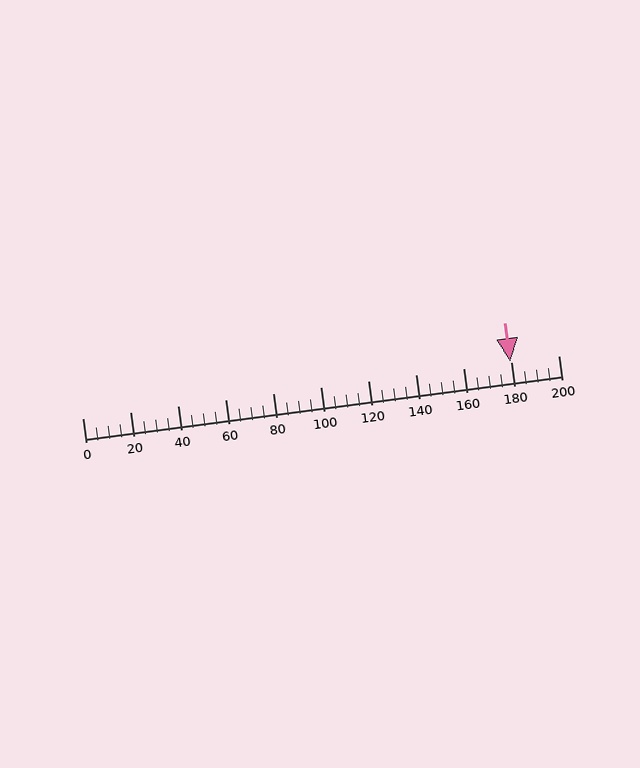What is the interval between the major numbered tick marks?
The major tick marks are spaced 20 units apart.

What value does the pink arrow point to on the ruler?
The pink arrow points to approximately 180.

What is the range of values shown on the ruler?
The ruler shows values from 0 to 200.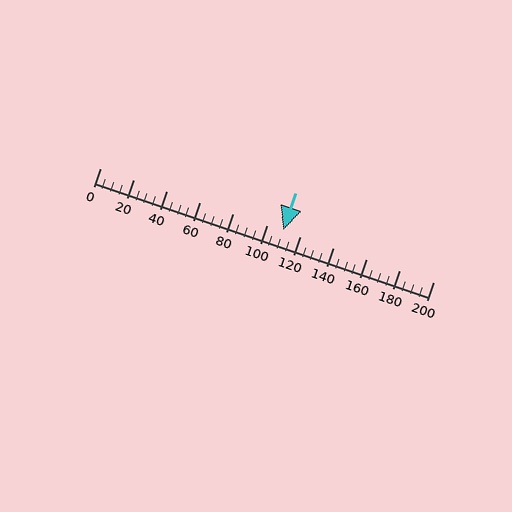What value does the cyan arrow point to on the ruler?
The cyan arrow points to approximately 110.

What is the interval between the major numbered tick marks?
The major tick marks are spaced 20 units apart.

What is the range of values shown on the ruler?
The ruler shows values from 0 to 200.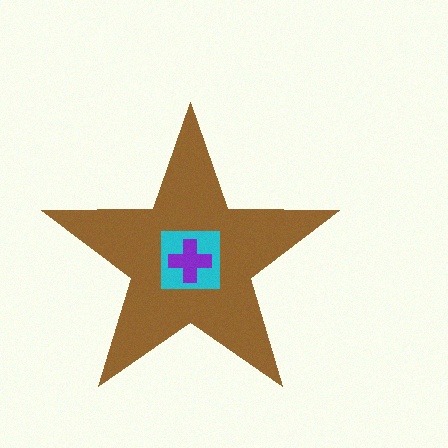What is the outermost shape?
The brown star.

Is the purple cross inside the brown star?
Yes.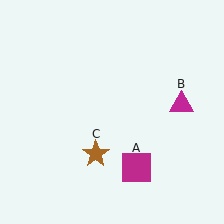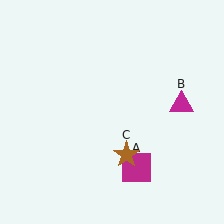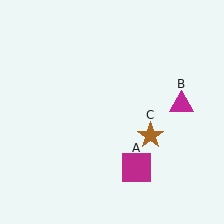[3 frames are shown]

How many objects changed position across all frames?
1 object changed position: brown star (object C).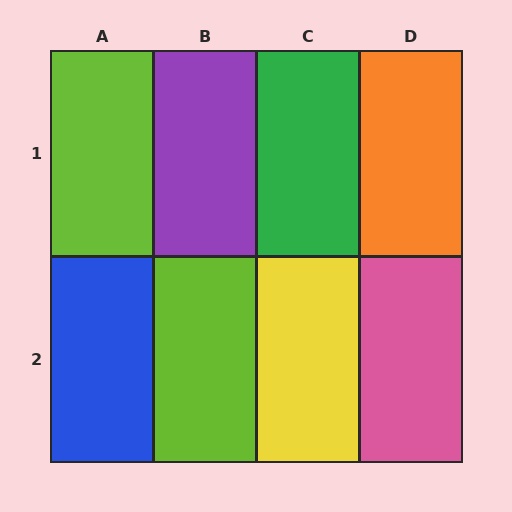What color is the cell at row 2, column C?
Yellow.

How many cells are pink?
1 cell is pink.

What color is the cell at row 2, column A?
Blue.